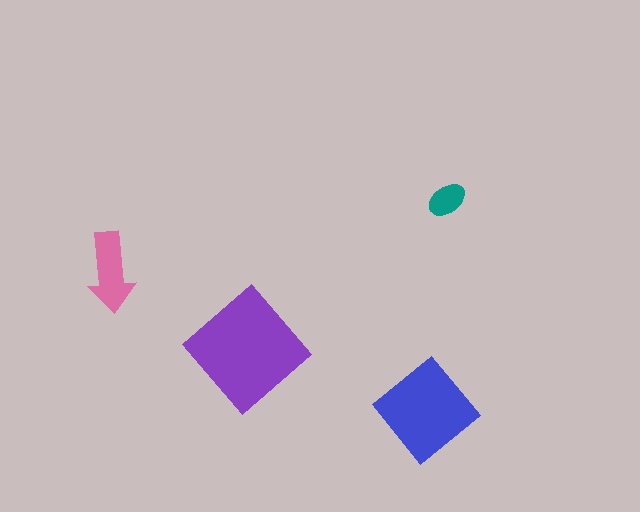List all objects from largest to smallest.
The purple diamond, the blue diamond, the pink arrow, the teal ellipse.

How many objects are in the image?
There are 4 objects in the image.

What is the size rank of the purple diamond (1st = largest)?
1st.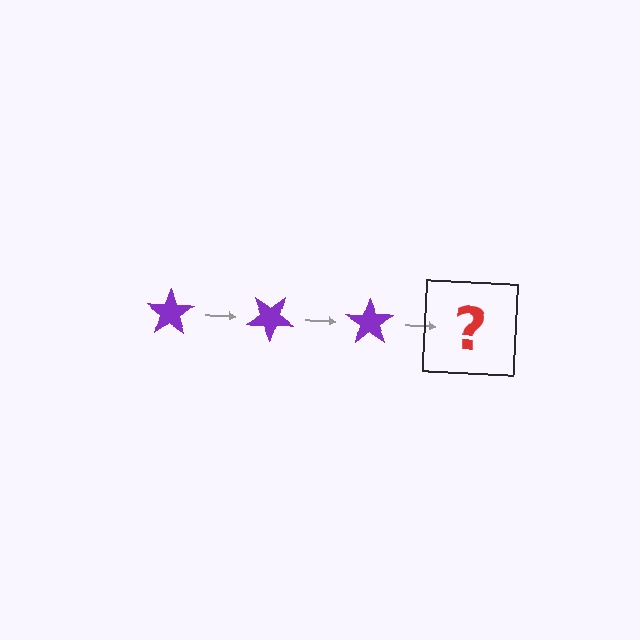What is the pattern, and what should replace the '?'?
The pattern is that the star rotates 35 degrees each step. The '?' should be a purple star rotated 105 degrees.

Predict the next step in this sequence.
The next step is a purple star rotated 105 degrees.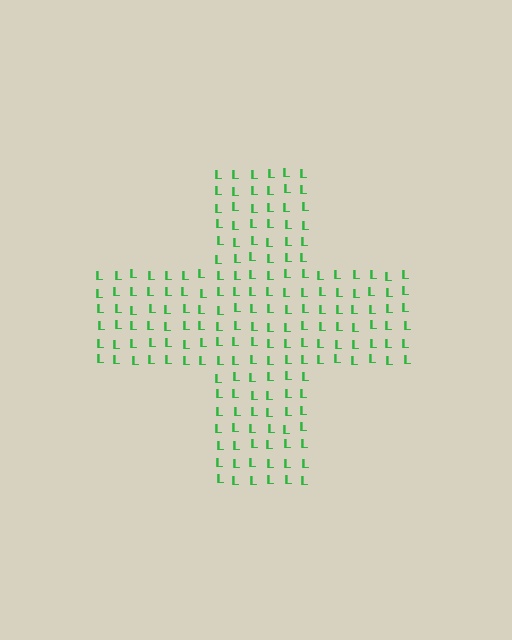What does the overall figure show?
The overall figure shows a cross.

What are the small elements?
The small elements are letter L's.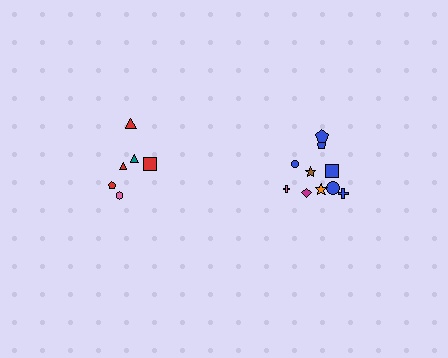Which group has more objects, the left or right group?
The right group.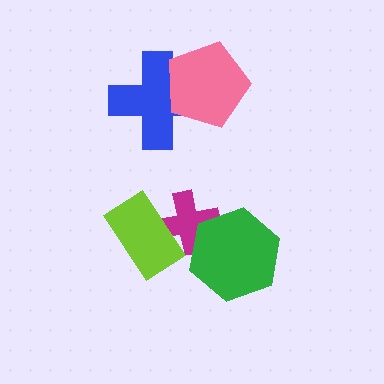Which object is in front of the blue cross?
The pink pentagon is in front of the blue cross.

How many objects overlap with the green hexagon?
1 object overlaps with the green hexagon.